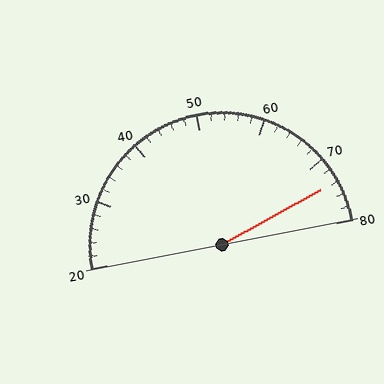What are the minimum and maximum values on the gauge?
The gauge ranges from 20 to 80.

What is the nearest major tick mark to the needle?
The nearest major tick mark is 70.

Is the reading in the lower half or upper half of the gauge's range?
The reading is in the upper half of the range (20 to 80).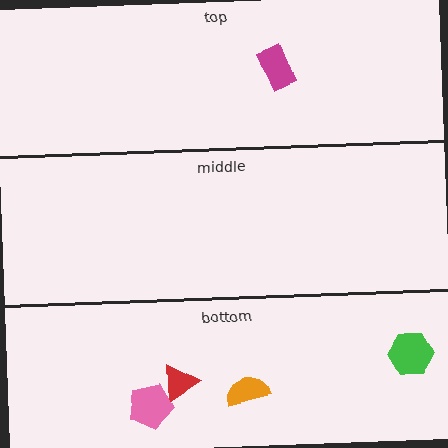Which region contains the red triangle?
The bottom region.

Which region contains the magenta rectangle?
The top region.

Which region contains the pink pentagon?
The bottom region.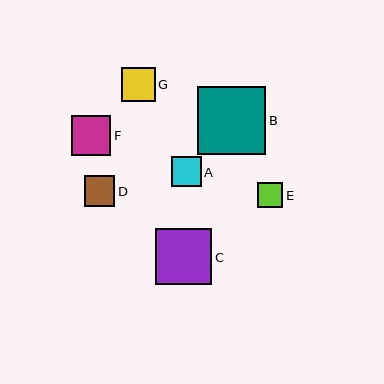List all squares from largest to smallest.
From largest to smallest: B, C, F, G, D, A, E.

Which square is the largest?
Square B is the largest with a size of approximately 68 pixels.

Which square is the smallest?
Square E is the smallest with a size of approximately 25 pixels.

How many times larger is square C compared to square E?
Square C is approximately 2.3 times the size of square E.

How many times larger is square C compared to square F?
Square C is approximately 1.4 times the size of square F.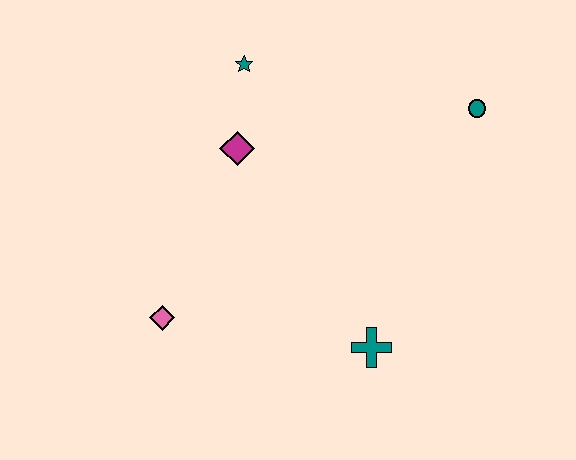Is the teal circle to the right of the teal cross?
Yes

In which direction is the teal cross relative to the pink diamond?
The teal cross is to the right of the pink diamond.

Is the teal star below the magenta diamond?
No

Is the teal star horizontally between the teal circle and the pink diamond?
Yes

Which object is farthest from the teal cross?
The teal star is farthest from the teal cross.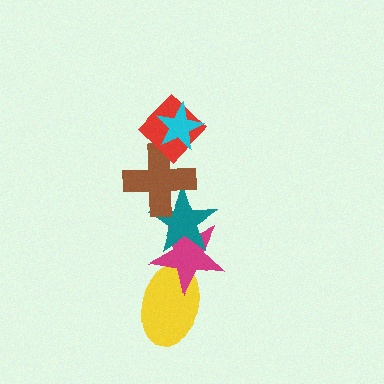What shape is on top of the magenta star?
The teal star is on top of the magenta star.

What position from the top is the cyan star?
The cyan star is 1st from the top.